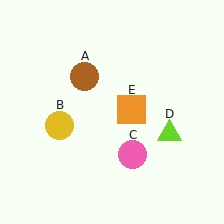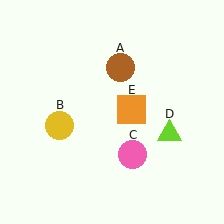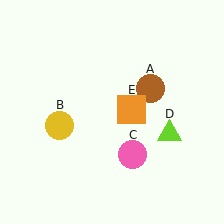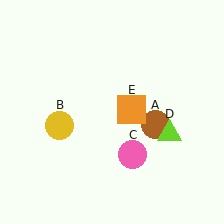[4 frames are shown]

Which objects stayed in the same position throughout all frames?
Yellow circle (object B) and pink circle (object C) and lime triangle (object D) and orange square (object E) remained stationary.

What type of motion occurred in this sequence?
The brown circle (object A) rotated clockwise around the center of the scene.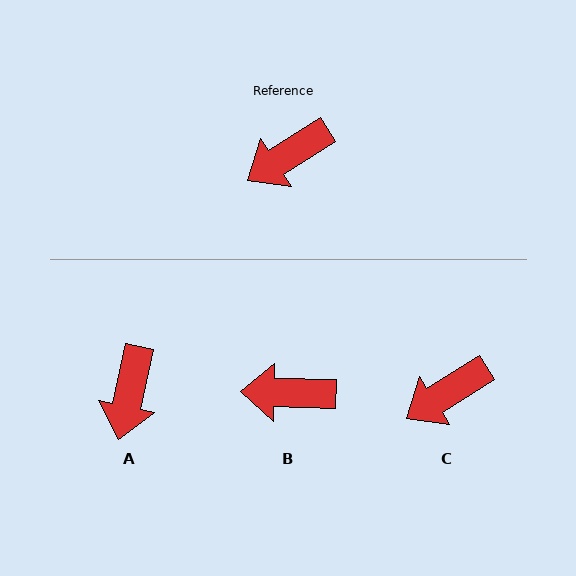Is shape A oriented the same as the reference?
No, it is off by about 45 degrees.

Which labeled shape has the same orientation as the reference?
C.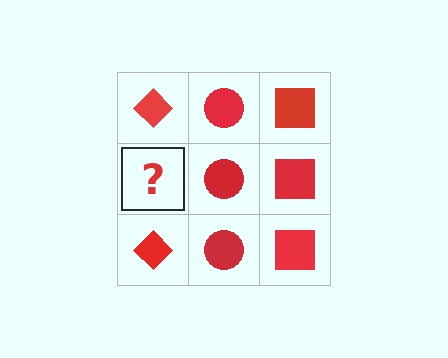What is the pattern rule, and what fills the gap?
The rule is that each column has a consistent shape. The gap should be filled with a red diamond.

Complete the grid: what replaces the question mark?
The question mark should be replaced with a red diamond.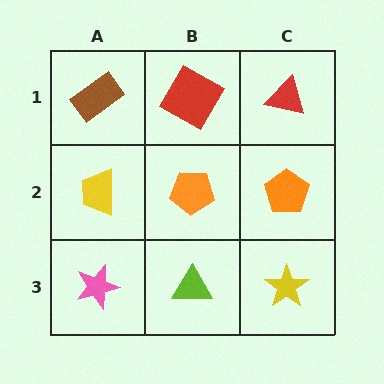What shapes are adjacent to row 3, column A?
A yellow trapezoid (row 2, column A), a lime triangle (row 3, column B).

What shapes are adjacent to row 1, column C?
An orange pentagon (row 2, column C), a red square (row 1, column B).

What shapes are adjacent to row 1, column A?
A yellow trapezoid (row 2, column A), a red square (row 1, column B).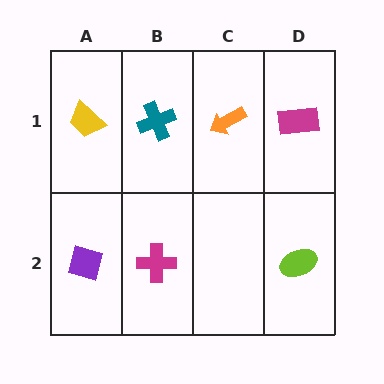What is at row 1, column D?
A magenta rectangle.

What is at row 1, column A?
A yellow trapezoid.